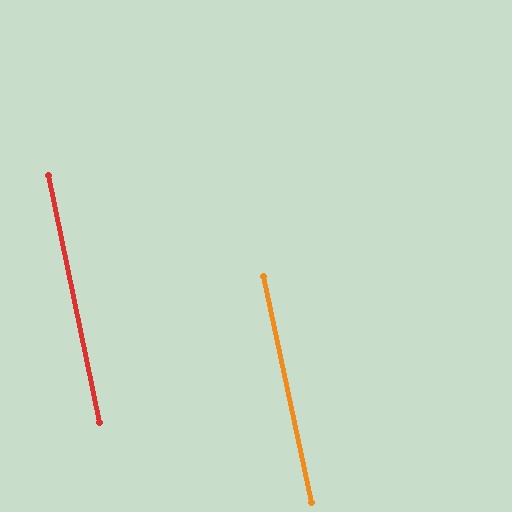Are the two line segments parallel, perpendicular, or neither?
Parallel — their directions differ by only 0.2°.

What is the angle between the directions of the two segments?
Approximately 0 degrees.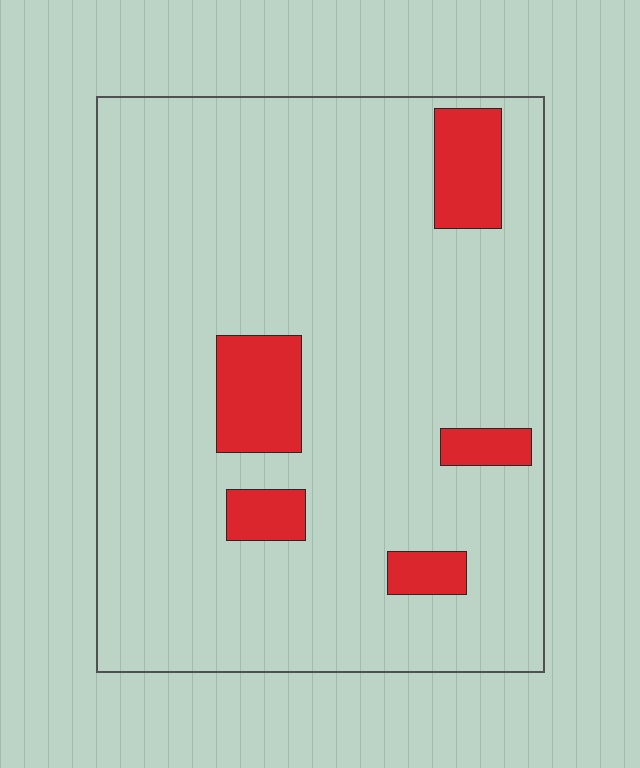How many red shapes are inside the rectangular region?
5.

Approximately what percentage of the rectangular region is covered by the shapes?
Approximately 10%.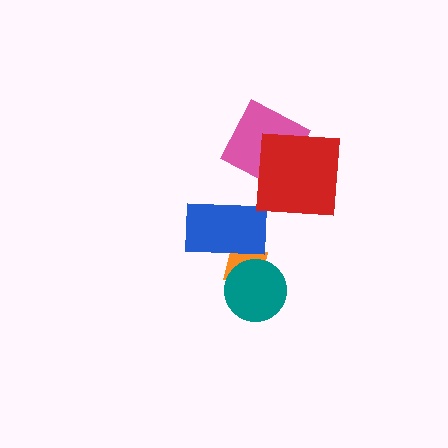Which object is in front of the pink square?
The red square is in front of the pink square.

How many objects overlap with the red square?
1 object overlaps with the red square.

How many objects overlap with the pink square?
1 object overlaps with the pink square.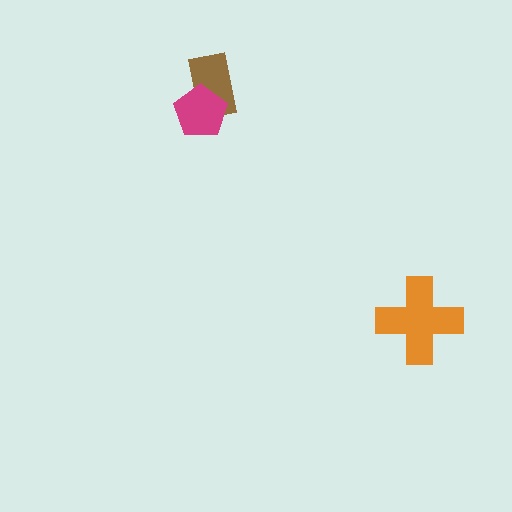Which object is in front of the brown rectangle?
The magenta pentagon is in front of the brown rectangle.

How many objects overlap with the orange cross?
0 objects overlap with the orange cross.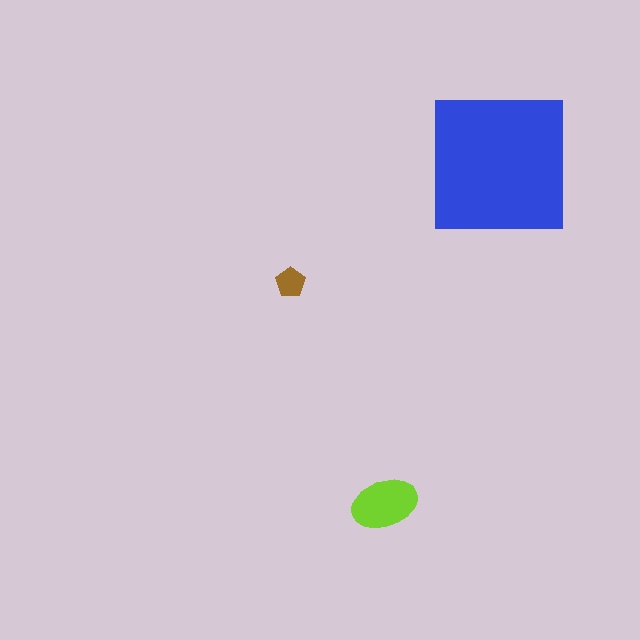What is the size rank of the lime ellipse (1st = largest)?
2nd.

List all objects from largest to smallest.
The blue square, the lime ellipse, the brown pentagon.